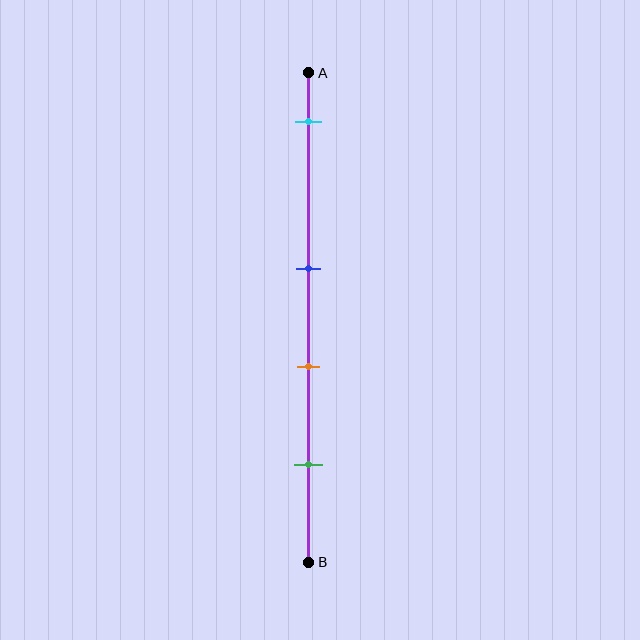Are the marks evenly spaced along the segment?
No, the marks are not evenly spaced.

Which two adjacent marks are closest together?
The blue and orange marks are the closest adjacent pair.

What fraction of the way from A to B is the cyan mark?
The cyan mark is approximately 10% (0.1) of the way from A to B.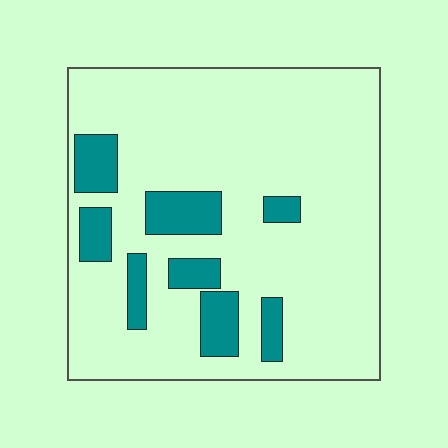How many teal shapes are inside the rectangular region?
8.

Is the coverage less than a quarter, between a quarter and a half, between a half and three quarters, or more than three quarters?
Less than a quarter.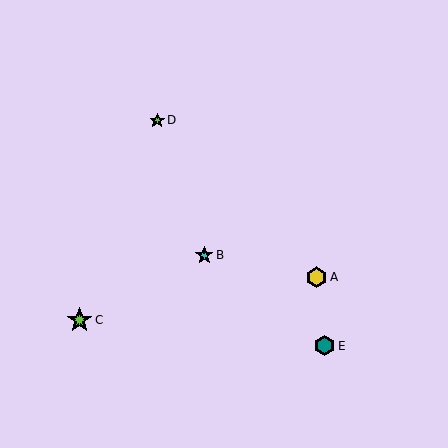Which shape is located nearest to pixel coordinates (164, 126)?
The lime star (labeled D) at (157, 120) is nearest to that location.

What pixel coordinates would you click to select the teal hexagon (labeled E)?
Click at (325, 346) to select the teal hexagon E.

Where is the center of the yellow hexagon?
The center of the yellow hexagon is at (317, 277).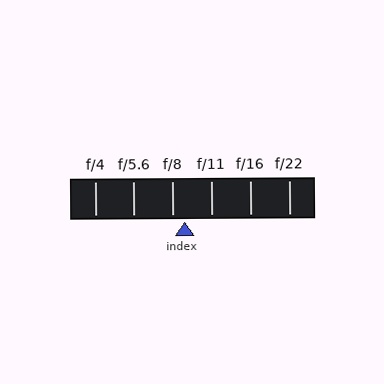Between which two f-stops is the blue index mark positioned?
The index mark is between f/8 and f/11.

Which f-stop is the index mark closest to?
The index mark is closest to f/8.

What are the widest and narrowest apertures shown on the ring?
The widest aperture shown is f/4 and the narrowest is f/22.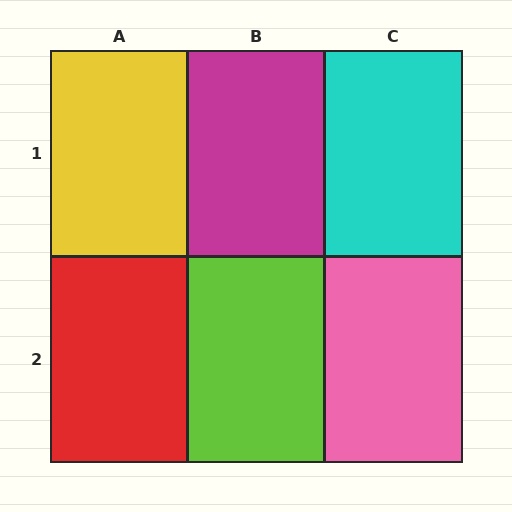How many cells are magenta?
1 cell is magenta.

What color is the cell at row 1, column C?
Cyan.